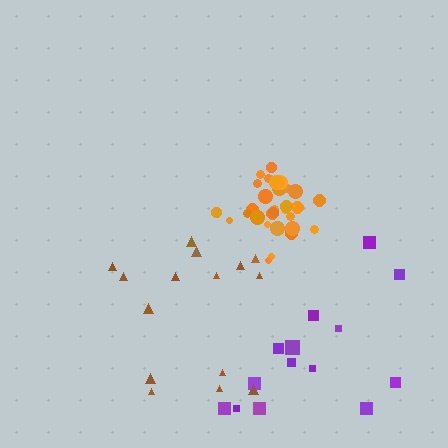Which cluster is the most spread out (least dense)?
Brown.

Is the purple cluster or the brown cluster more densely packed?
Purple.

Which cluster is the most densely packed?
Orange.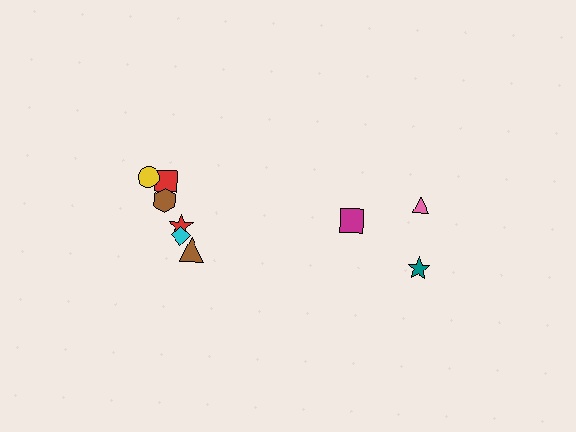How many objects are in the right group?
There are 3 objects.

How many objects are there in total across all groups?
There are 9 objects.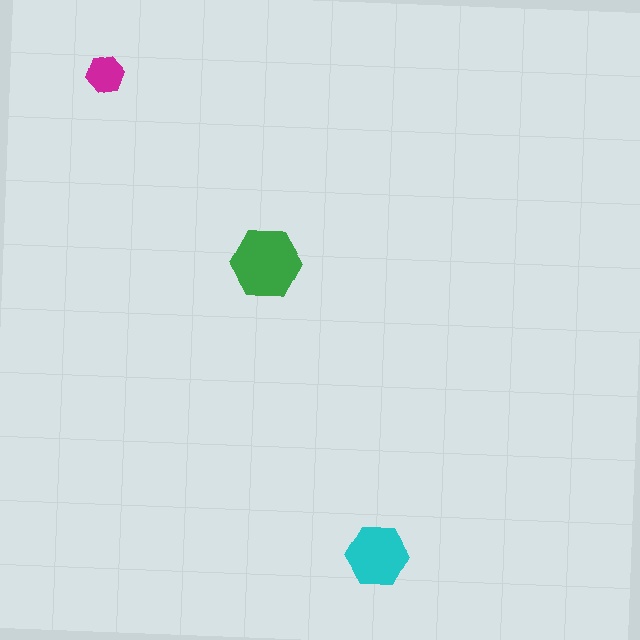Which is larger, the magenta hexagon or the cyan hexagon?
The cyan one.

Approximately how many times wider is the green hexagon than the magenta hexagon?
About 2 times wider.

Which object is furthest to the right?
The cyan hexagon is rightmost.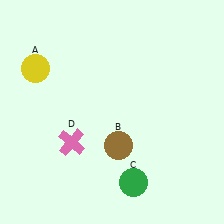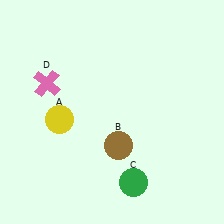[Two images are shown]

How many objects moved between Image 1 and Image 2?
2 objects moved between the two images.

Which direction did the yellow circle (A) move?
The yellow circle (A) moved down.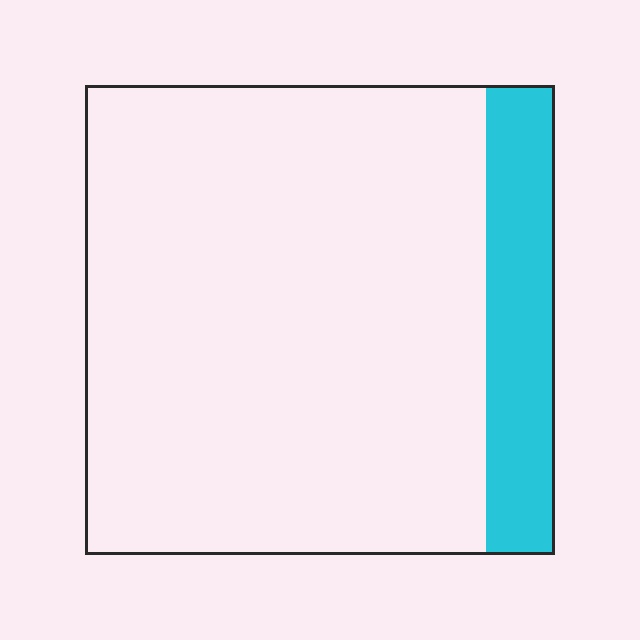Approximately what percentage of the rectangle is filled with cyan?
Approximately 15%.